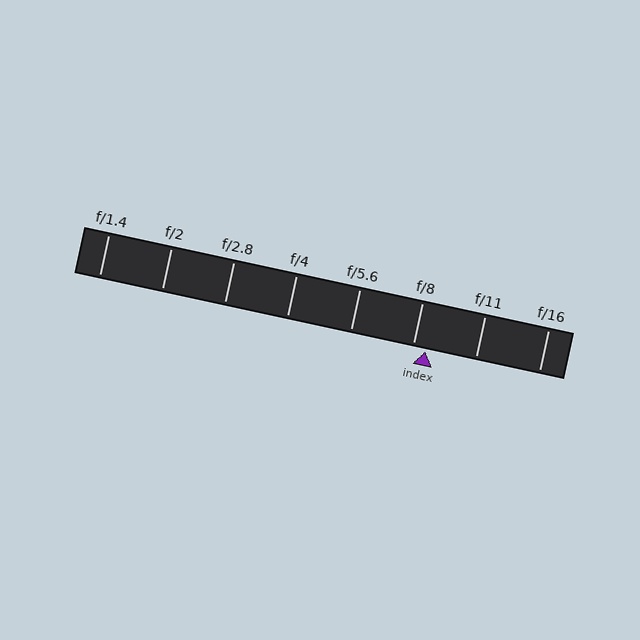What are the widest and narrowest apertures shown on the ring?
The widest aperture shown is f/1.4 and the narrowest is f/16.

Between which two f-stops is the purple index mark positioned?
The index mark is between f/8 and f/11.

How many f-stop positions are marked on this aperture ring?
There are 8 f-stop positions marked.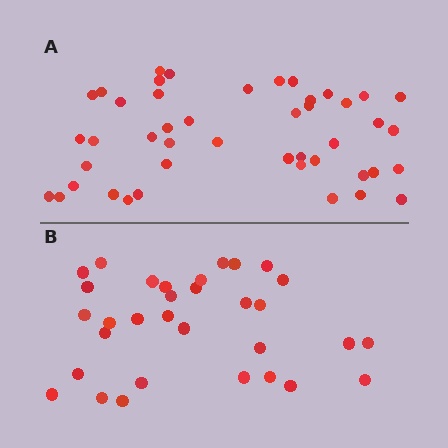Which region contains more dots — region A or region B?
Region A (the top region) has more dots.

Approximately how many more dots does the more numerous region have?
Region A has approximately 15 more dots than region B.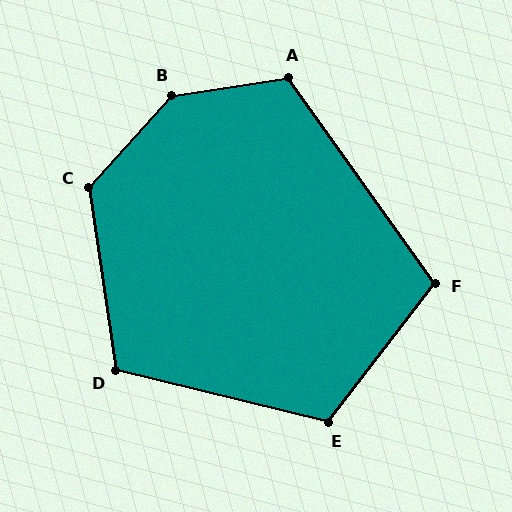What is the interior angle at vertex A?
Approximately 117 degrees (obtuse).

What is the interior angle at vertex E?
Approximately 114 degrees (obtuse).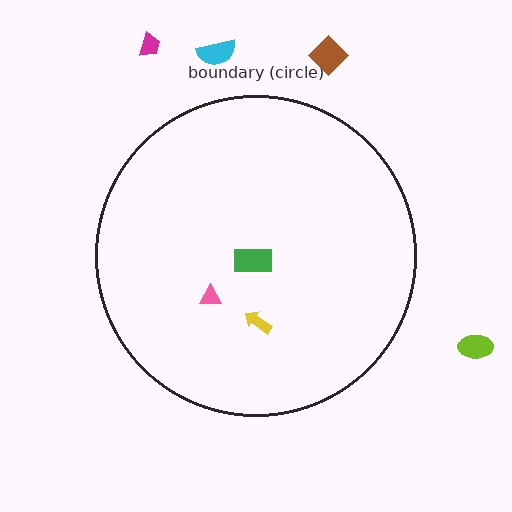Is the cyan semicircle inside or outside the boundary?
Outside.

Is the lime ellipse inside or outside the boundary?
Outside.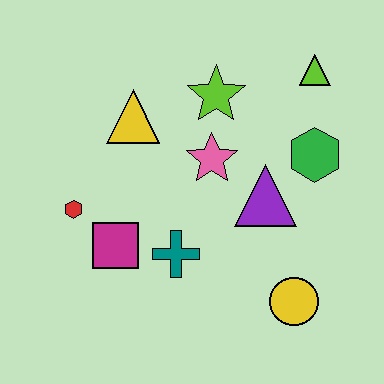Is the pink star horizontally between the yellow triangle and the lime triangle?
Yes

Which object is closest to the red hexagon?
The magenta square is closest to the red hexagon.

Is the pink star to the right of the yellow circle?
No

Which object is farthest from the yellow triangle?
The yellow circle is farthest from the yellow triangle.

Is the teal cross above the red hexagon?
No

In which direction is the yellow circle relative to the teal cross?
The yellow circle is to the right of the teal cross.